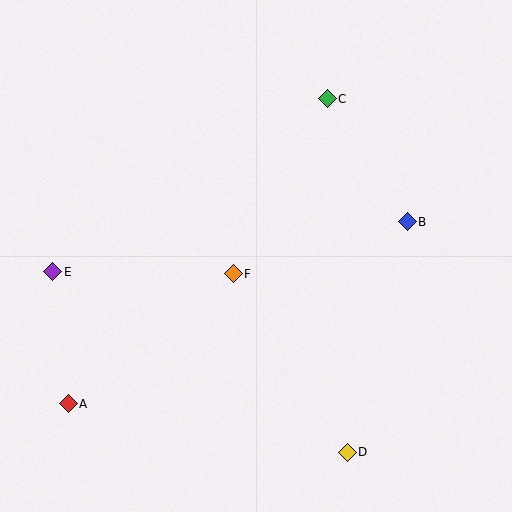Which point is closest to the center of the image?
Point F at (233, 274) is closest to the center.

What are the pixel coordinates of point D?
Point D is at (347, 452).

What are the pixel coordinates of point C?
Point C is at (327, 99).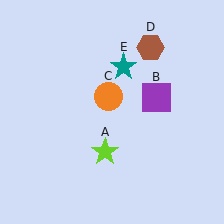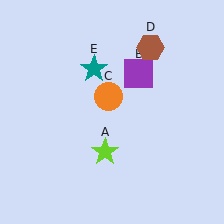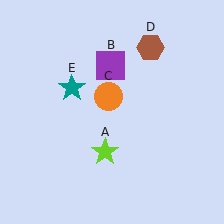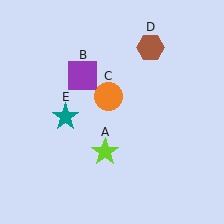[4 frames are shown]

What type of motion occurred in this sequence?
The purple square (object B), teal star (object E) rotated counterclockwise around the center of the scene.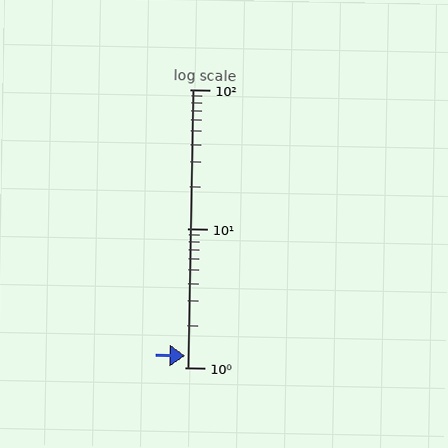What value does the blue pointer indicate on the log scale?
The pointer indicates approximately 1.2.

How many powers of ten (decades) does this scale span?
The scale spans 2 decades, from 1 to 100.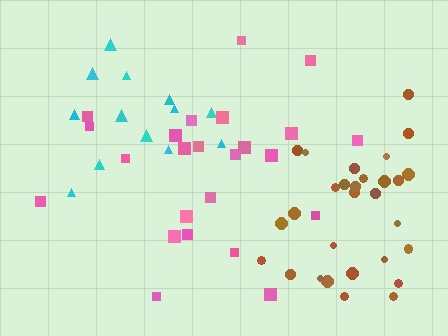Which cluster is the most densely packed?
Brown.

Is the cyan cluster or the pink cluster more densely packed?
Cyan.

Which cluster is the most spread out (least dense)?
Pink.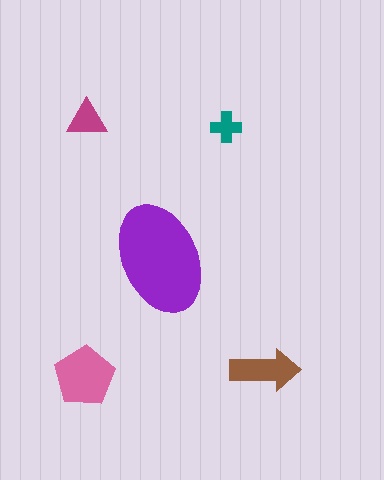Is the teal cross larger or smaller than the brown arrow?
Smaller.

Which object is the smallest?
The teal cross.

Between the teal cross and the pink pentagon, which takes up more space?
The pink pentagon.